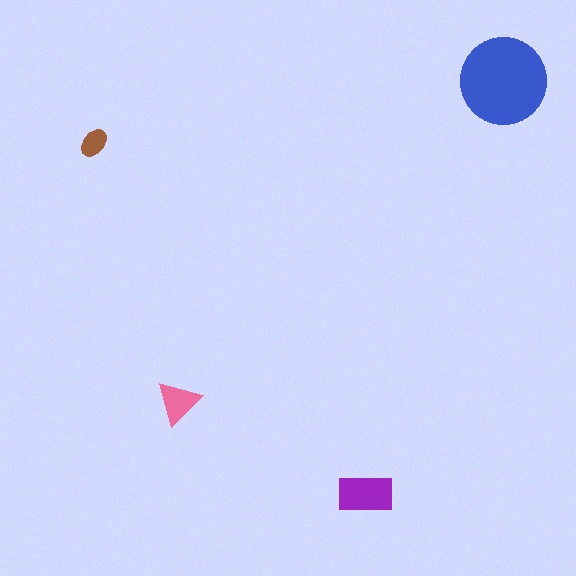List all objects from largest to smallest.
The blue circle, the purple rectangle, the pink triangle, the brown ellipse.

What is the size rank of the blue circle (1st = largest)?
1st.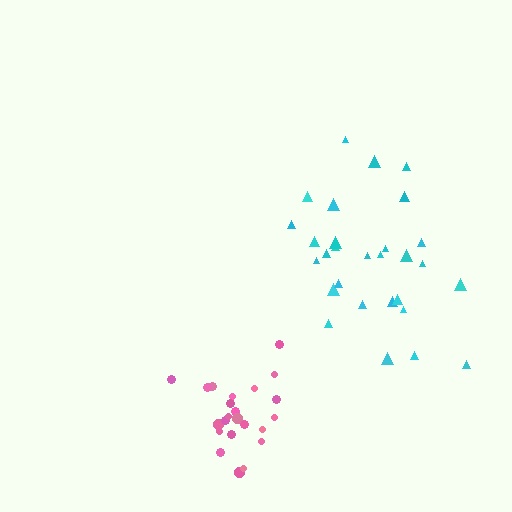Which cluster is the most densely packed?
Pink.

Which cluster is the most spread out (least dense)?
Cyan.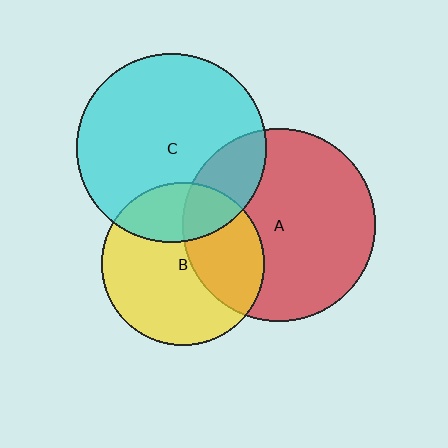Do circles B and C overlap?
Yes.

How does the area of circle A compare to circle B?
Approximately 1.4 times.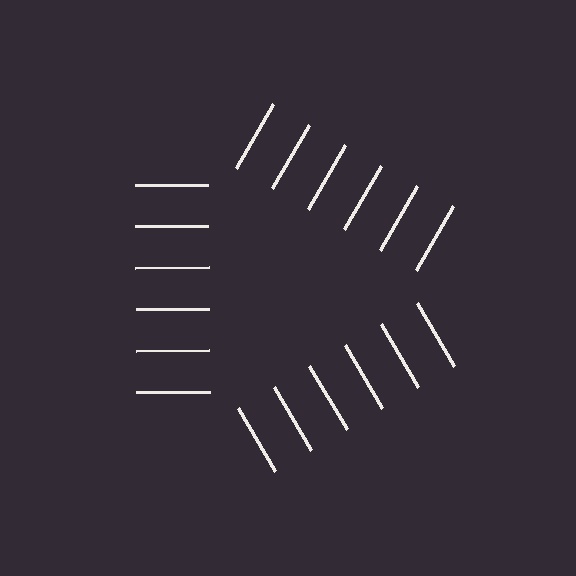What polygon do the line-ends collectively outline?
An illusory triangle — the line segments terminate on its edges but no continuous stroke is drawn.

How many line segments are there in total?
18 — 6 along each of the 3 edges.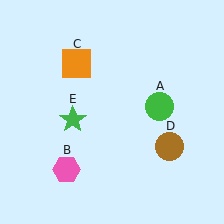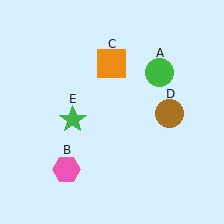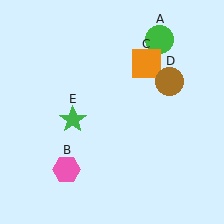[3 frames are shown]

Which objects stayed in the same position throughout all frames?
Pink hexagon (object B) and green star (object E) remained stationary.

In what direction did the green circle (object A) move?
The green circle (object A) moved up.